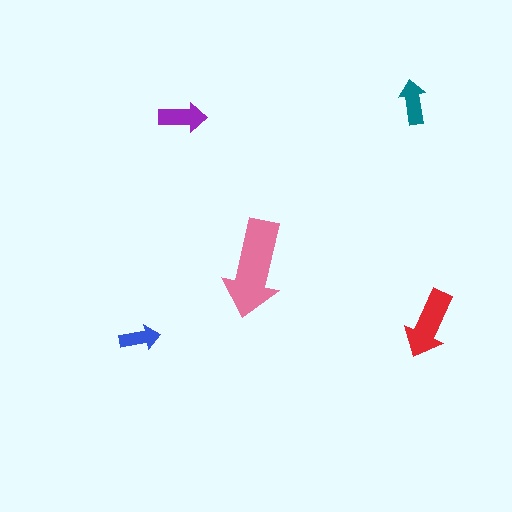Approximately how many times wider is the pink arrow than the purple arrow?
About 2 times wider.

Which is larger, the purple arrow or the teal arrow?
The purple one.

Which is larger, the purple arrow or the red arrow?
The red one.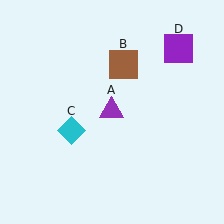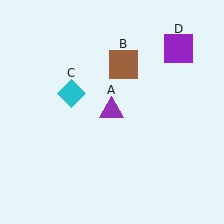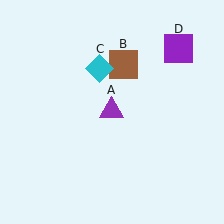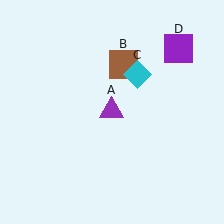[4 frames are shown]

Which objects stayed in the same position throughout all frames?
Purple triangle (object A) and brown square (object B) and purple square (object D) remained stationary.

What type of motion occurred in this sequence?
The cyan diamond (object C) rotated clockwise around the center of the scene.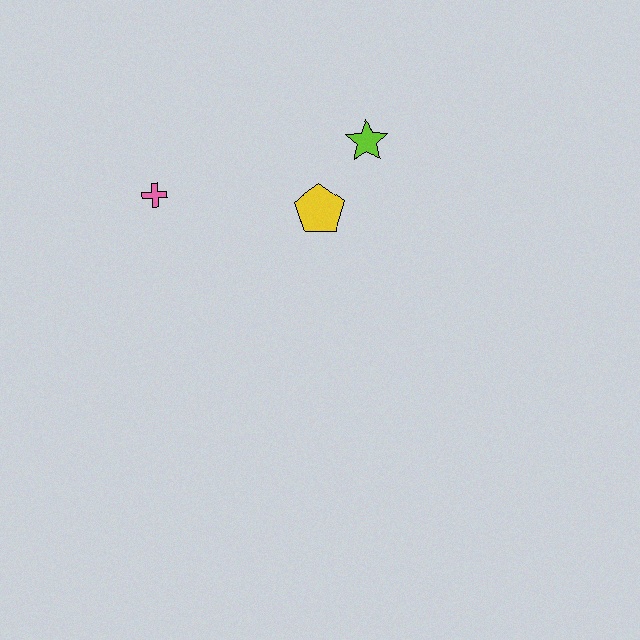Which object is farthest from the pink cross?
The lime star is farthest from the pink cross.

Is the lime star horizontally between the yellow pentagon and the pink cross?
No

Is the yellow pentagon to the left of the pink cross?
No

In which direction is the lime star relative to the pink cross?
The lime star is to the right of the pink cross.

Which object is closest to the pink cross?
The yellow pentagon is closest to the pink cross.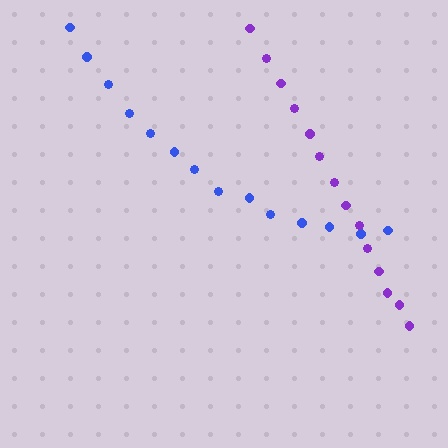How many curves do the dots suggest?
There are 2 distinct paths.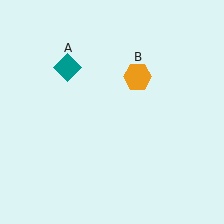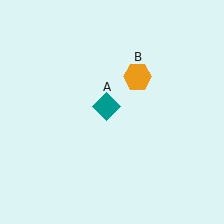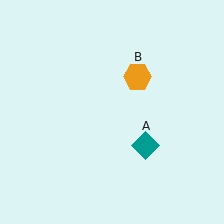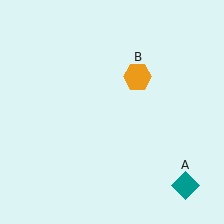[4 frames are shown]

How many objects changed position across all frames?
1 object changed position: teal diamond (object A).